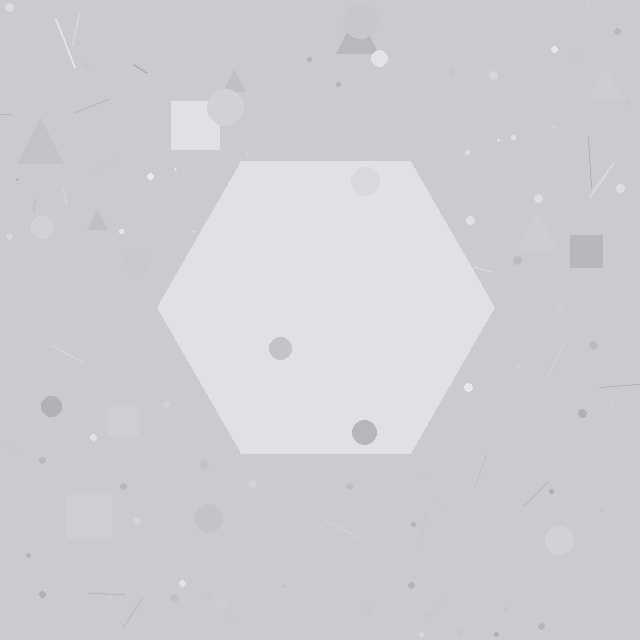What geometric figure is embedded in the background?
A hexagon is embedded in the background.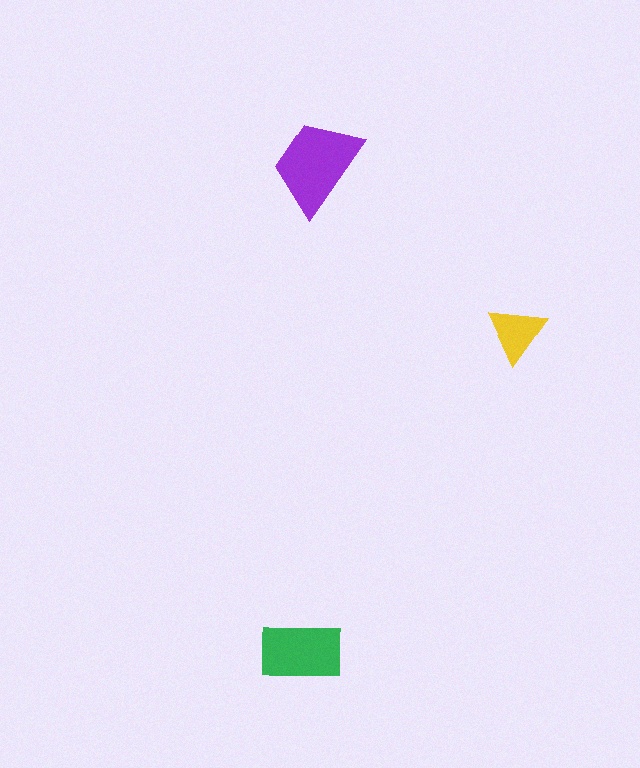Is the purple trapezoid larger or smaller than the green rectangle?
Larger.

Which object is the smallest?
The yellow triangle.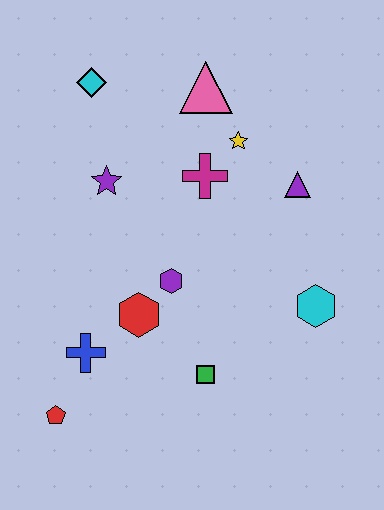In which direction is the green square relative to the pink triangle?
The green square is below the pink triangle.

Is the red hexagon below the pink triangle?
Yes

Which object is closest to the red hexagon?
The purple hexagon is closest to the red hexagon.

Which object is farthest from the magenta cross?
The red pentagon is farthest from the magenta cross.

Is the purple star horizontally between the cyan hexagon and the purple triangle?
No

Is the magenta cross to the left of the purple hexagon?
No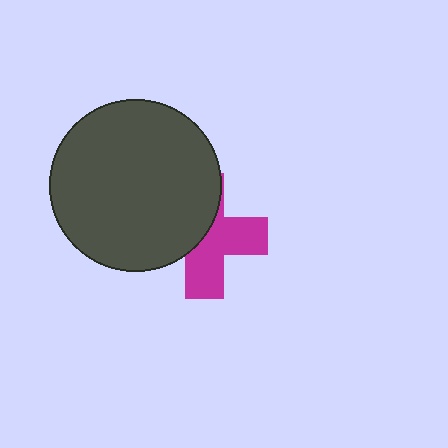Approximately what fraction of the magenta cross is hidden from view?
Roughly 48% of the magenta cross is hidden behind the dark gray circle.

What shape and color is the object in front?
The object in front is a dark gray circle.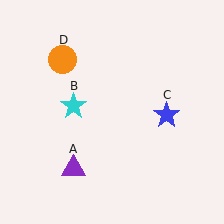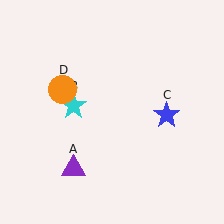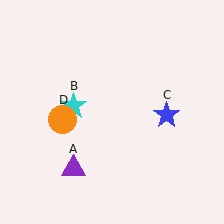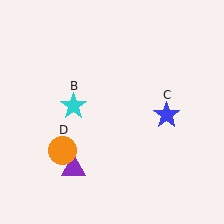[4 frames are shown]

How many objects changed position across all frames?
1 object changed position: orange circle (object D).